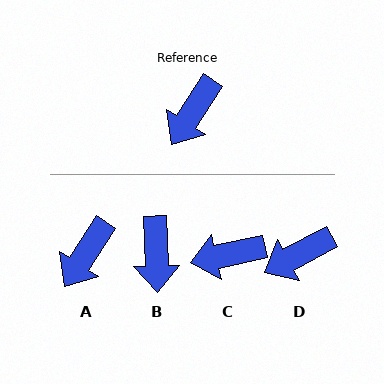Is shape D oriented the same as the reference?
No, it is off by about 29 degrees.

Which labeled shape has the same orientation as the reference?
A.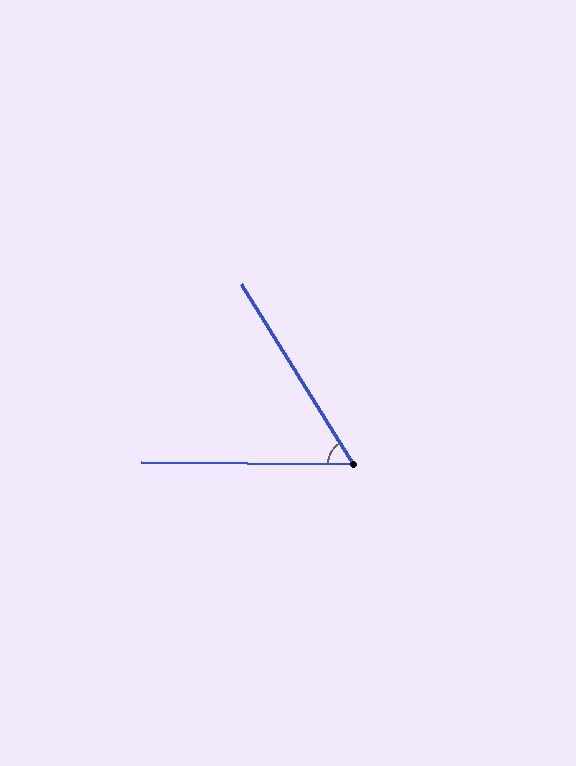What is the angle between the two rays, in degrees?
Approximately 58 degrees.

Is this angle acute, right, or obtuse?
It is acute.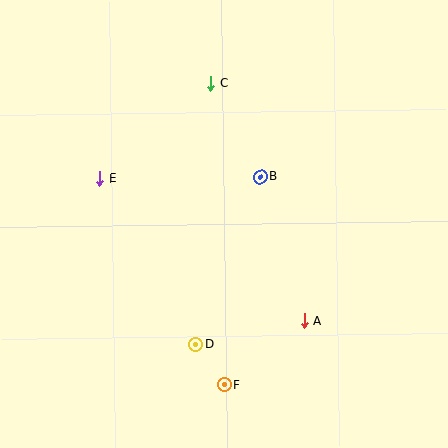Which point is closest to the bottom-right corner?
Point A is closest to the bottom-right corner.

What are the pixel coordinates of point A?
Point A is at (305, 321).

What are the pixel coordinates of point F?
Point F is at (225, 385).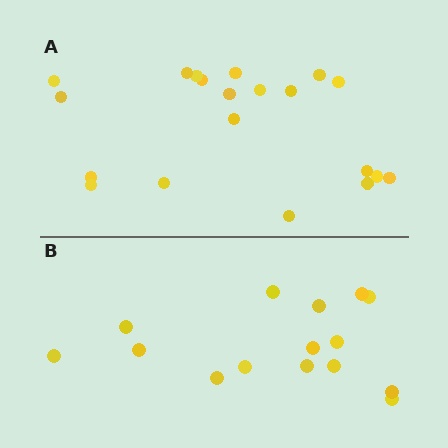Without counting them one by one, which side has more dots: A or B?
Region A (the top region) has more dots.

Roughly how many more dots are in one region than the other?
Region A has about 5 more dots than region B.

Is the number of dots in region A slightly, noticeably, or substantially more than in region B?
Region A has noticeably more, but not dramatically so. The ratio is roughly 1.3 to 1.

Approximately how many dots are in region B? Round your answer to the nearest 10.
About 20 dots. (The exact count is 15, which rounds to 20.)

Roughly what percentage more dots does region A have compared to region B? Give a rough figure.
About 35% more.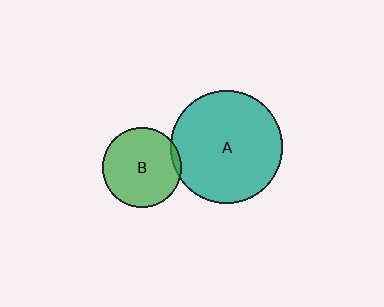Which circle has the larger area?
Circle A (teal).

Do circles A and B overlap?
Yes.